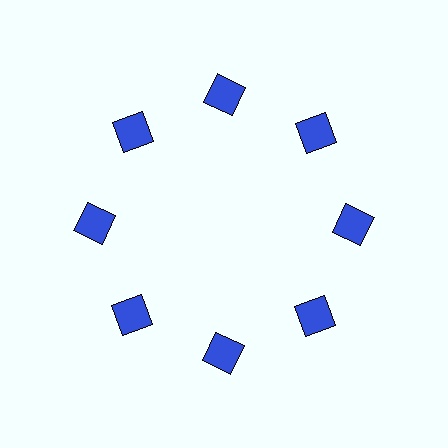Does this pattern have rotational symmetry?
Yes, this pattern has 8-fold rotational symmetry. It looks the same after rotating 45 degrees around the center.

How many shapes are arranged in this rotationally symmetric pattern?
There are 8 shapes, arranged in 8 groups of 1.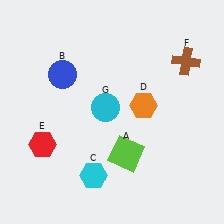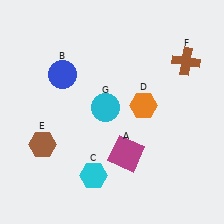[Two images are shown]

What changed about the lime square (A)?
In Image 1, A is lime. In Image 2, it changed to magenta.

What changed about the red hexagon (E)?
In Image 1, E is red. In Image 2, it changed to brown.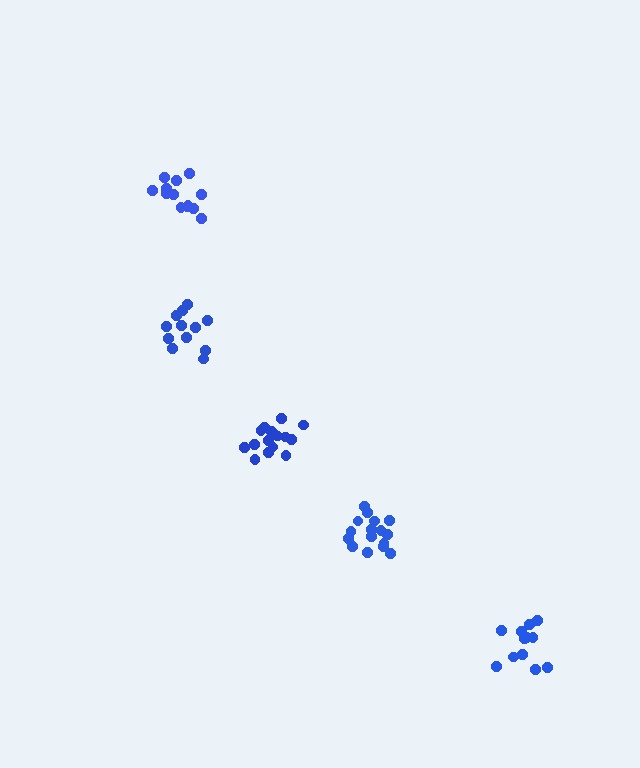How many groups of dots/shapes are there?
There are 5 groups.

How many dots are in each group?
Group 1: 16 dots, Group 2: 12 dots, Group 3: 16 dots, Group 4: 13 dots, Group 5: 12 dots (69 total).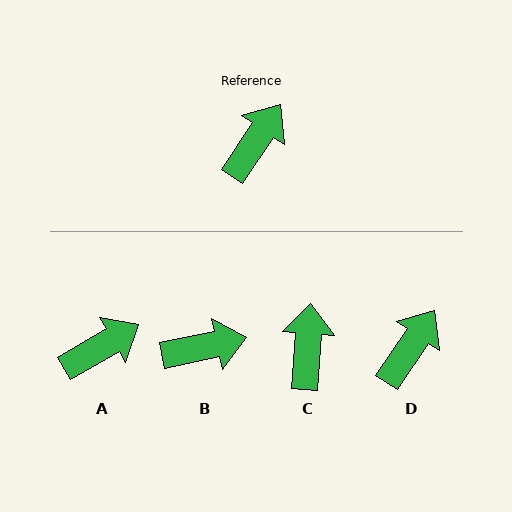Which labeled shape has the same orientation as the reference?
D.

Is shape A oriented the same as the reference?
No, it is off by about 26 degrees.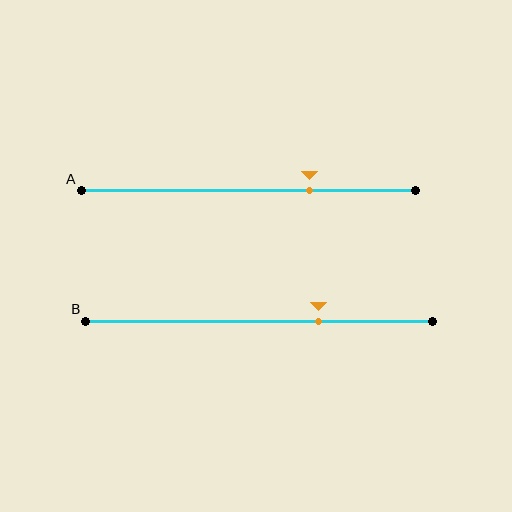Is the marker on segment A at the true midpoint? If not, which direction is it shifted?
No, the marker on segment A is shifted to the right by about 18% of the segment length.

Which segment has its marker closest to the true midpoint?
Segment B has its marker closest to the true midpoint.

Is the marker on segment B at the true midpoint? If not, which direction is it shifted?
No, the marker on segment B is shifted to the right by about 17% of the segment length.